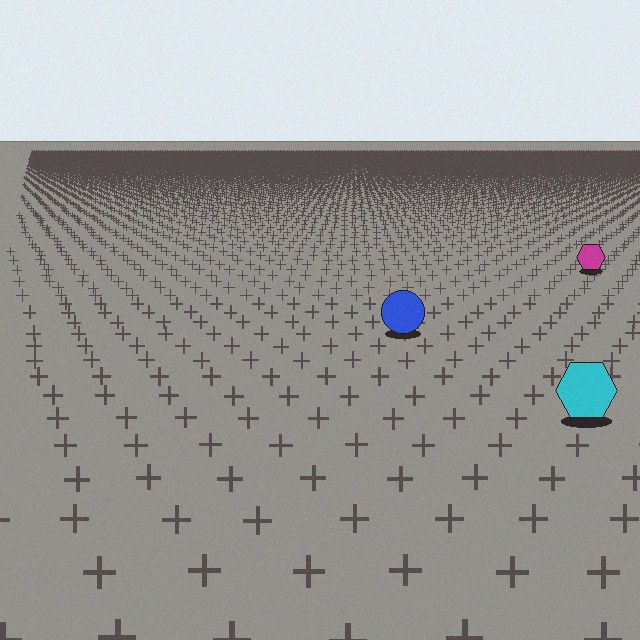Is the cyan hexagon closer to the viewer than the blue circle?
Yes. The cyan hexagon is closer — you can tell from the texture gradient: the ground texture is coarser near it.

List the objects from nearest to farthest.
From nearest to farthest: the cyan hexagon, the blue circle, the magenta hexagon.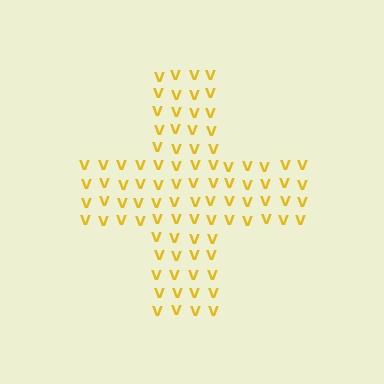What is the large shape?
The large shape is a cross.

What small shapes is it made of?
It is made of small letter V's.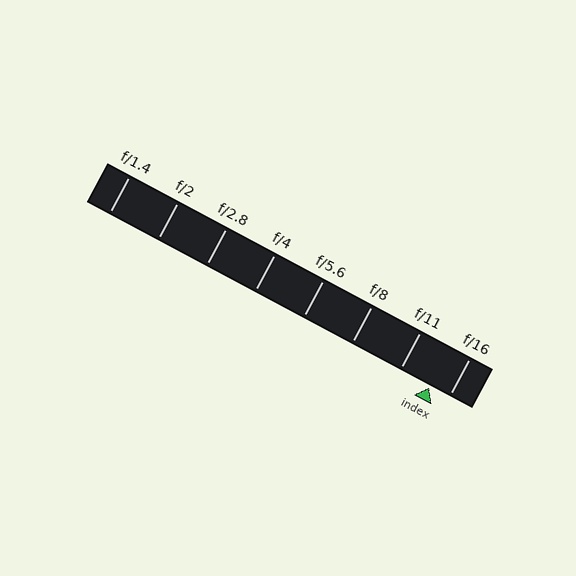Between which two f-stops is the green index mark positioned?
The index mark is between f/11 and f/16.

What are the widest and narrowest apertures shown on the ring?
The widest aperture shown is f/1.4 and the narrowest is f/16.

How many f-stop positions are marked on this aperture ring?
There are 8 f-stop positions marked.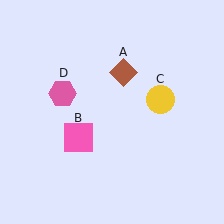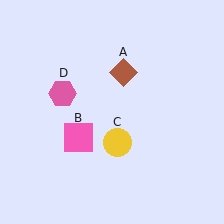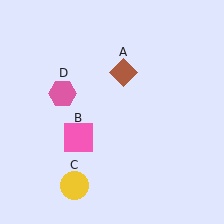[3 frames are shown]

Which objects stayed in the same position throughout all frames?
Brown diamond (object A) and pink square (object B) and pink hexagon (object D) remained stationary.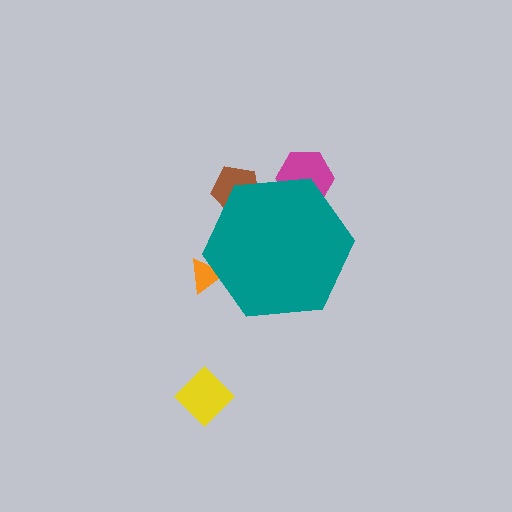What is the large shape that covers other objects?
A teal hexagon.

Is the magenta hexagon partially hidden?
Yes, the magenta hexagon is partially hidden behind the teal hexagon.